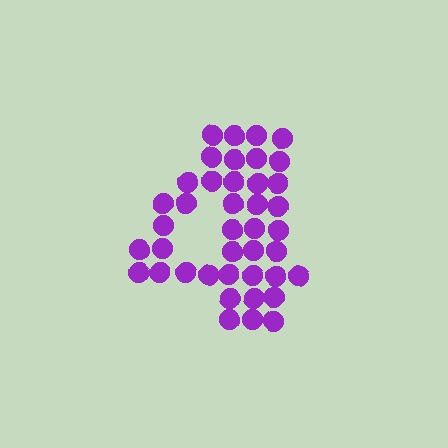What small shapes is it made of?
It is made of small circles.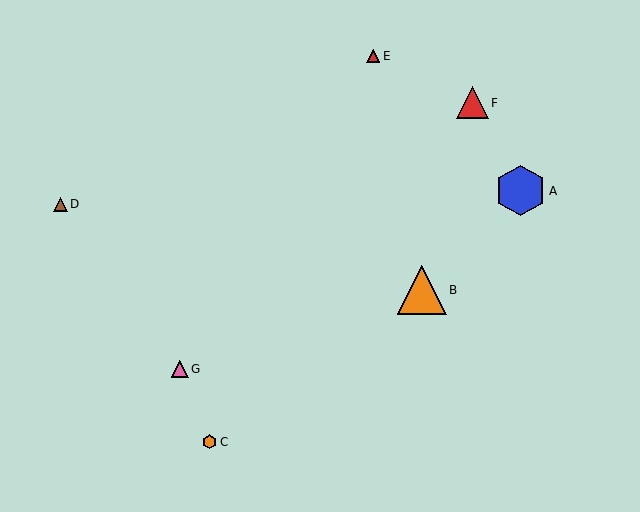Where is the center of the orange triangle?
The center of the orange triangle is at (422, 290).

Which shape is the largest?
The blue hexagon (labeled A) is the largest.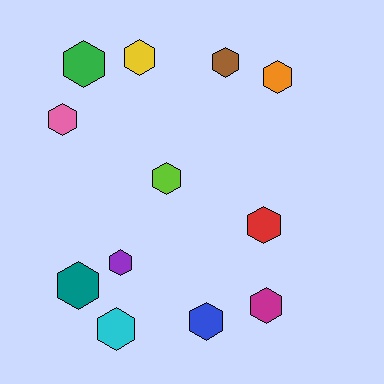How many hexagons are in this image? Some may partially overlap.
There are 12 hexagons.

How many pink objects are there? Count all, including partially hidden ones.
There is 1 pink object.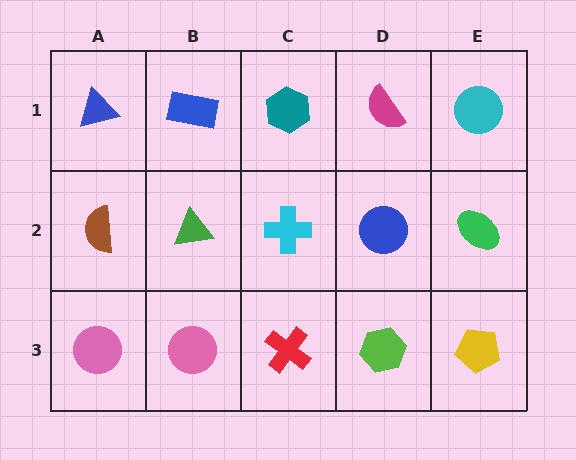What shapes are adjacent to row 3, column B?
A green triangle (row 2, column B), a pink circle (row 3, column A), a red cross (row 3, column C).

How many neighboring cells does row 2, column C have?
4.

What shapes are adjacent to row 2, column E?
A cyan circle (row 1, column E), a yellow pentagon (row 3, column E), a blue circle (row 2, column D).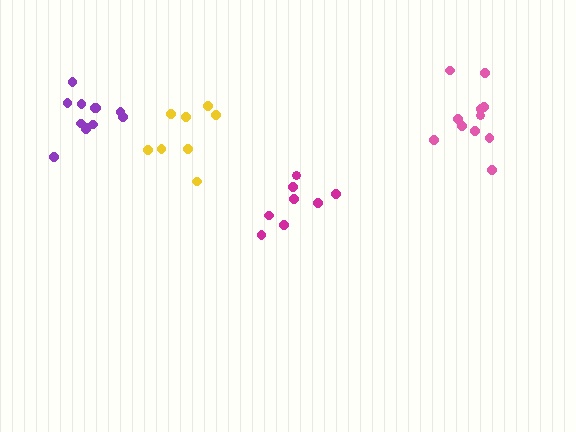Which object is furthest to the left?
The purple cluster is leftmost.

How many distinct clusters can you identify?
There are 4 distinct clusters.